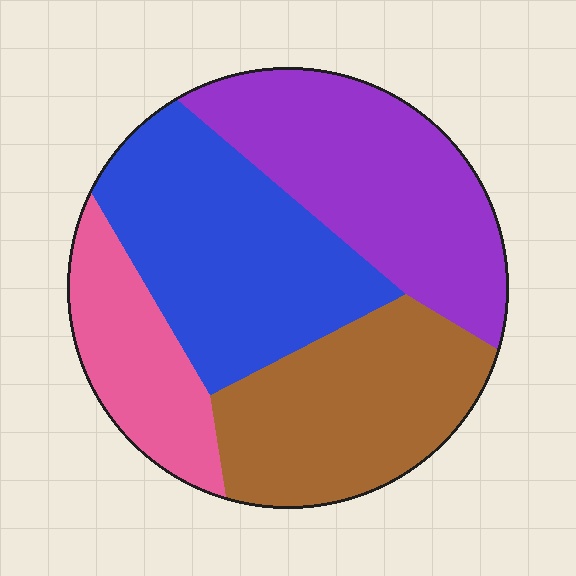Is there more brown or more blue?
Blue.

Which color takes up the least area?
Pink, at roughly 15%.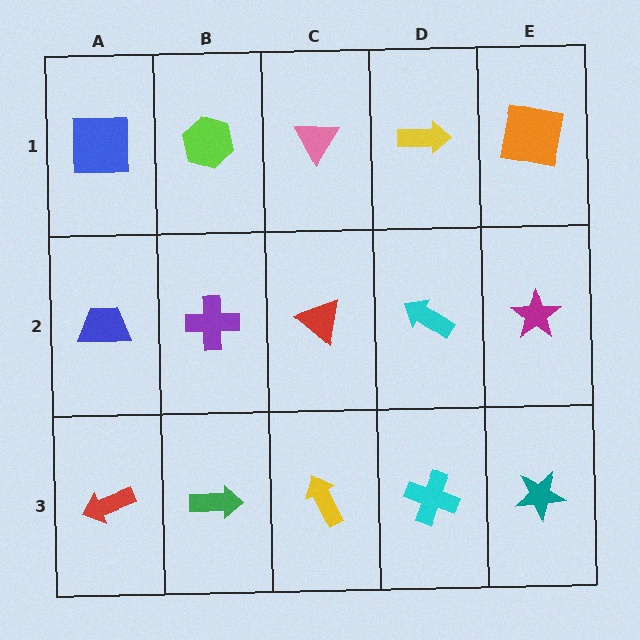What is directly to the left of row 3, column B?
A red arrow.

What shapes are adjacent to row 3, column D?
A cyan arrow (row 2, column D), a yellow arrow (row 3, column C), a teal star (row 3, column E).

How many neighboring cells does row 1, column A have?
2.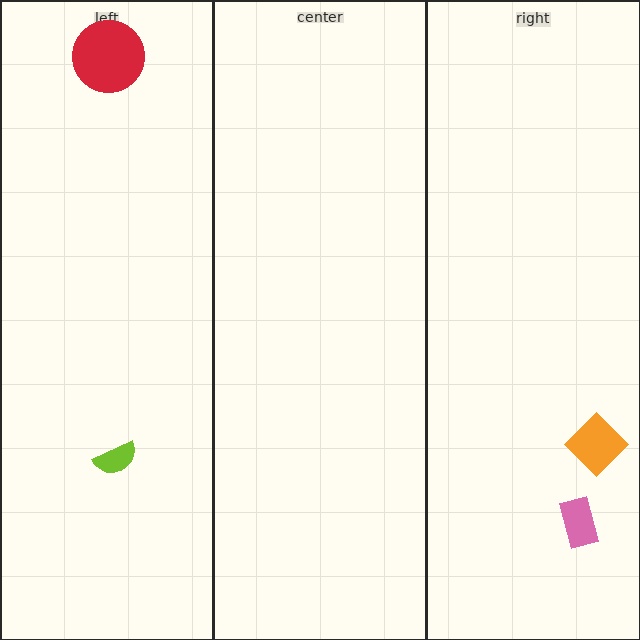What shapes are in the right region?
The orange diamond, the pink rectangle.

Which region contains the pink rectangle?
The right region.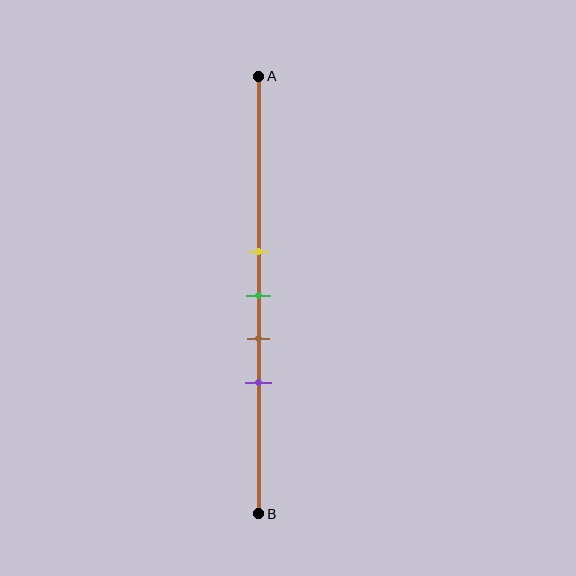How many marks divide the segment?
There are 4 marks dividing the segment.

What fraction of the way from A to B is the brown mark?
The brown mark is approximately 60% (0.6) of the way from A to B.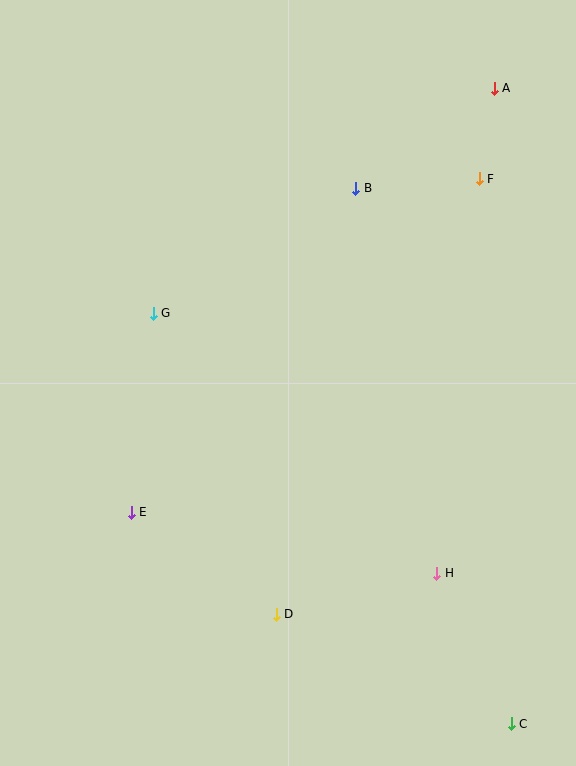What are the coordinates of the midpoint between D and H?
The midpoint between D and H is at (357, 594).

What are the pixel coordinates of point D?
Point D is at (276, 614).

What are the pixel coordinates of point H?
Point H is at (437, 573).